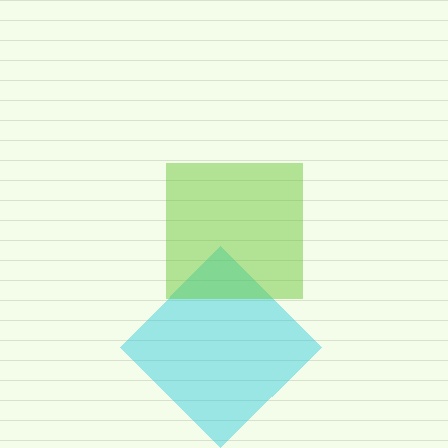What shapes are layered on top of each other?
The layered shapes are: a cyan diamond, a lime square.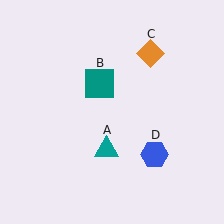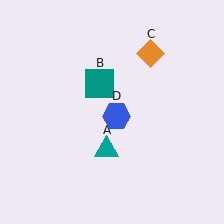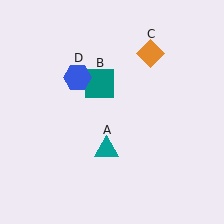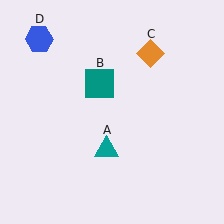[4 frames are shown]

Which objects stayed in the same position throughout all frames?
Teal triangle (object A) and teal square (object B) and orange diamond (object C) remained stationary.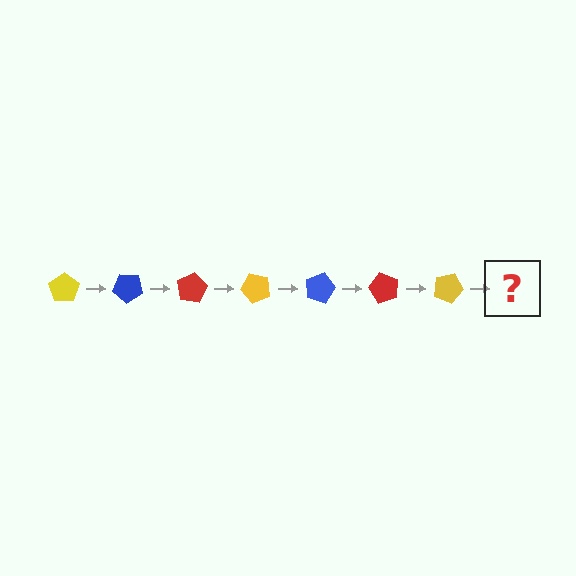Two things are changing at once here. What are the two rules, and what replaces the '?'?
The two rules are that it rotates 40 degrees each step and the color cycles through yellow, blue, and red. The '?' should be a blue pentagon, rotated 280 degrees from the start.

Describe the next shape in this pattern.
It should be a blue pentagon, rotated 280 degrees from the start.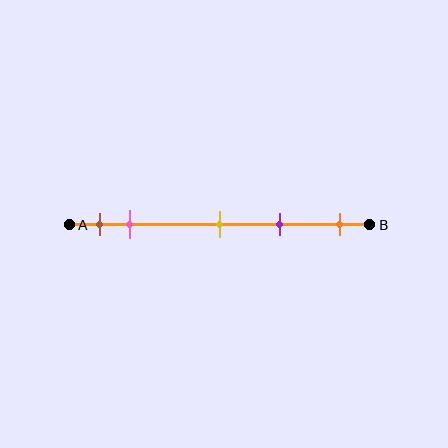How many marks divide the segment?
There are 5 marks dividing the segment.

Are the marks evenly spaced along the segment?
No, the marks are not evenly spaced.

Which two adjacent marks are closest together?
The brown and pink marks are the closest adjacent pair.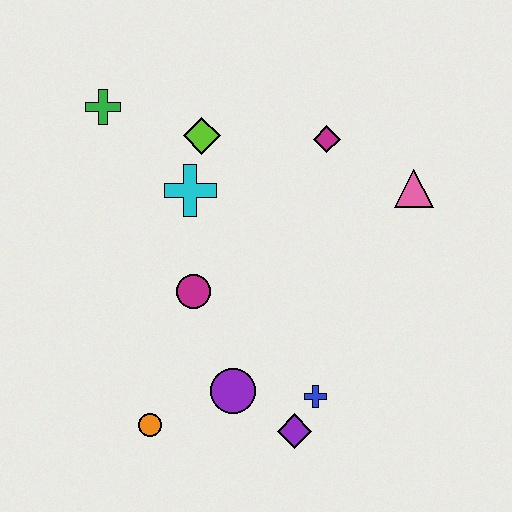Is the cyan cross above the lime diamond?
No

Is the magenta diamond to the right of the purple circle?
Yes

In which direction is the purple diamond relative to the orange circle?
The purple diamond is to the right of the orange circle.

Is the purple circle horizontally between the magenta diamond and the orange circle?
Yes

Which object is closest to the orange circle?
The purple circle is closest to the orange circle.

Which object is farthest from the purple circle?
The green cross is farthest from the purple circle.